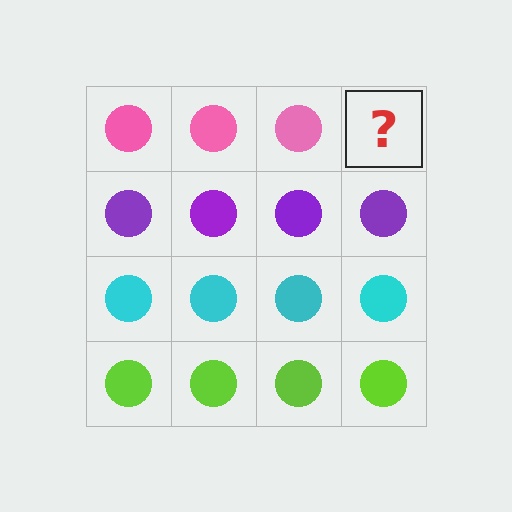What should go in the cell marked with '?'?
The missing cell should contain a pink circle.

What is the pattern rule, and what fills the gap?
The rule is that each row has a consistent color. The gap should be filled with a pink circle.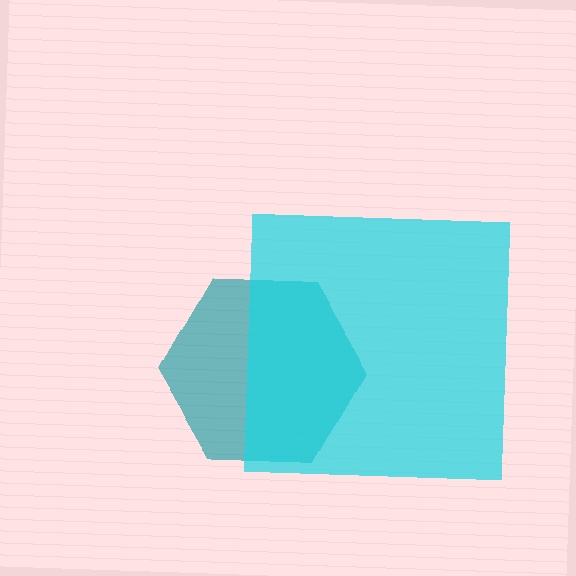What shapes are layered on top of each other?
The layered shapes are: a teal hexagon, a cyan square.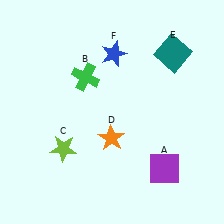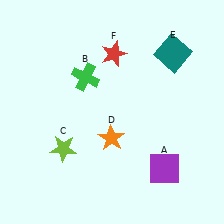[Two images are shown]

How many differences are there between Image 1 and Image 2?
There is 1 difference between the two images.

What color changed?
The star (F) changed from blue in Image 1 to red in Image 2.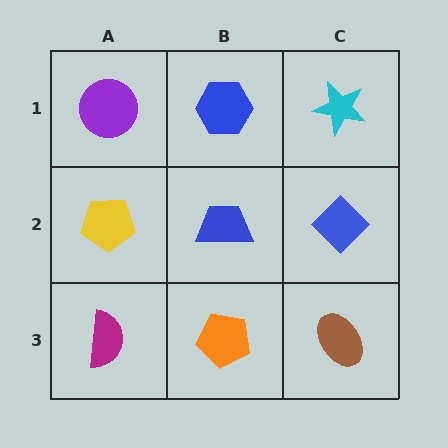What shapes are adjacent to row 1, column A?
A yellow pentagon (row 2, column A), a blue hexagon (row 1, column B).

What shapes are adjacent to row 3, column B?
A blue trapezoid (row 2, column B), a magenta semicircle (row 3, column A), a brown ellipse (row 3, column C).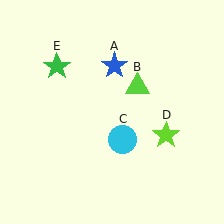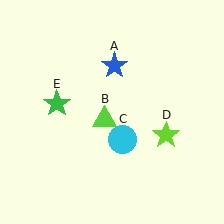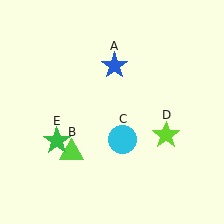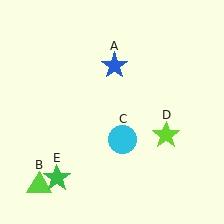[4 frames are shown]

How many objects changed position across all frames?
2 objects changed position: lime triangle (object B), green star (object E).